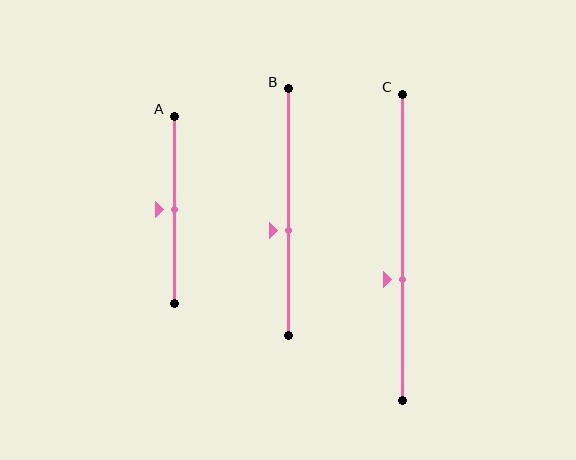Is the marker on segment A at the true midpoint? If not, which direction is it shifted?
Yes, the marker on segment A is at the true midpoint.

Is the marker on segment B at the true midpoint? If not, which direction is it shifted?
No, the marker on segment B is shifted downward by about 7% of the segment length.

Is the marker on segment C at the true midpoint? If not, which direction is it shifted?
No, the marker on segment C is shifted downward by about 11% of the segment length.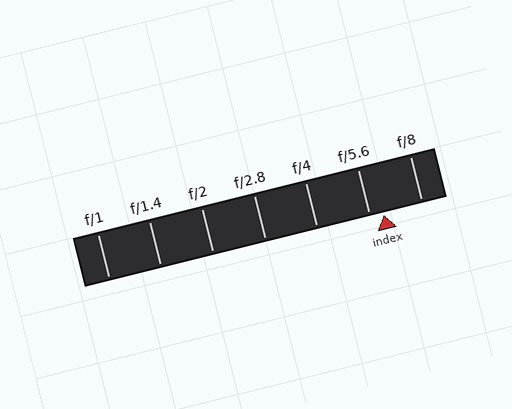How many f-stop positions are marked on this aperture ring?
There are 7 f-stop positions marked.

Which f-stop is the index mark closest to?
The index mark is closest to f/5.6.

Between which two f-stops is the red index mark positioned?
The index mark is between f/5.6 and f/8.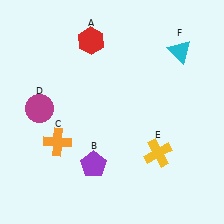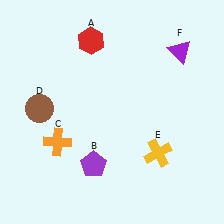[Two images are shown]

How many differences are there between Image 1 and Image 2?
There are 2 differences between the two images.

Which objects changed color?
D changed from magenta to brown. F changed from cyan to purple.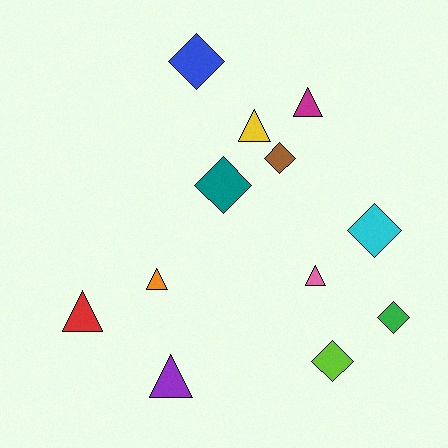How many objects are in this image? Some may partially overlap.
There are 12 objects.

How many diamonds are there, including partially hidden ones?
There are 6 diamonds.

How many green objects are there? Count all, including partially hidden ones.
There is 1 green object.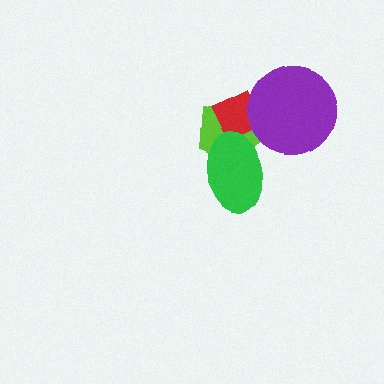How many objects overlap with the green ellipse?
2 objects overlap with the green ellipse.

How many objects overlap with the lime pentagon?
3 objects overlap with the lime pentagon.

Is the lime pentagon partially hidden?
Yes, it is partially covered by another shape.